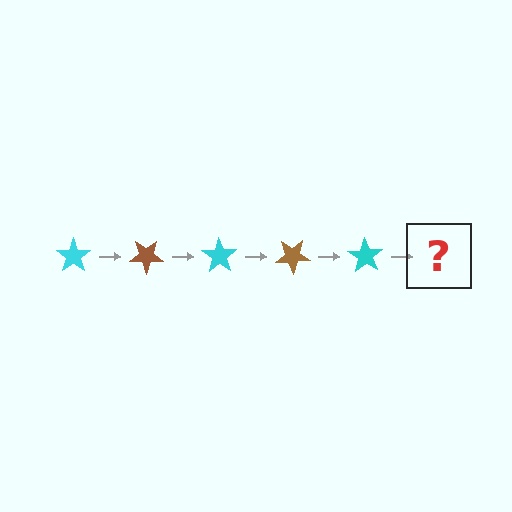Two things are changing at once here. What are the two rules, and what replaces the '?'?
The two rules are that it rotates 35 degrees each step and the color cycles through cyan and brown. The '?' should be a brown star, rotated 175 degrees from the start.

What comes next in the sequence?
The next element should be a brown star, rotated 175 degrees from the start.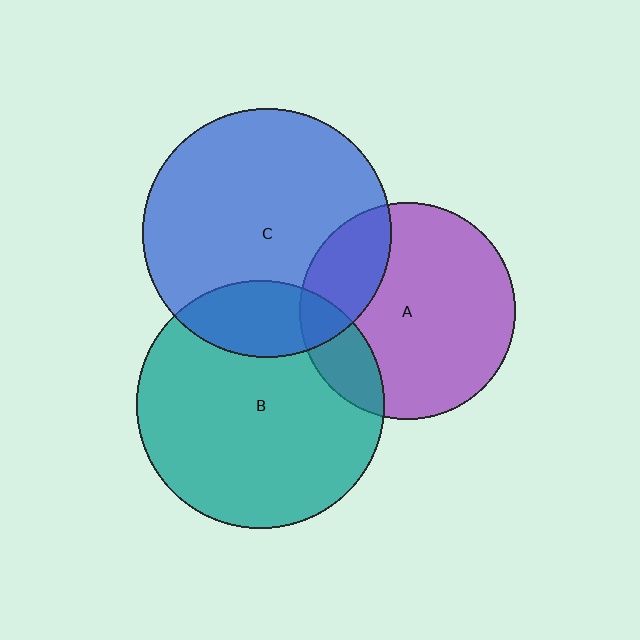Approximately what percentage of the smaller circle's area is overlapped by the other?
Approximately 15%.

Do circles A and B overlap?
Yes.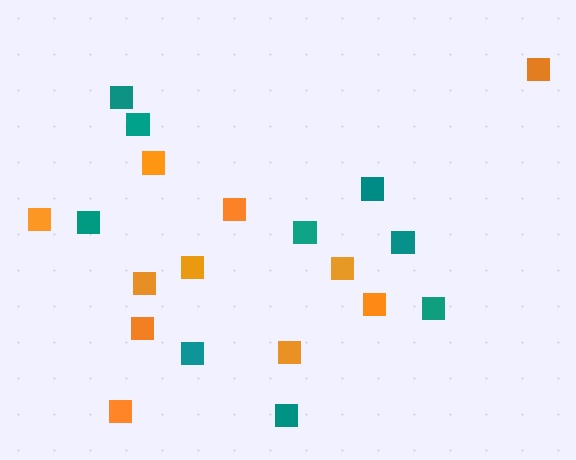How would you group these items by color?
There are 2 groups: one group of orange squares (11) and one group of teal squares (9).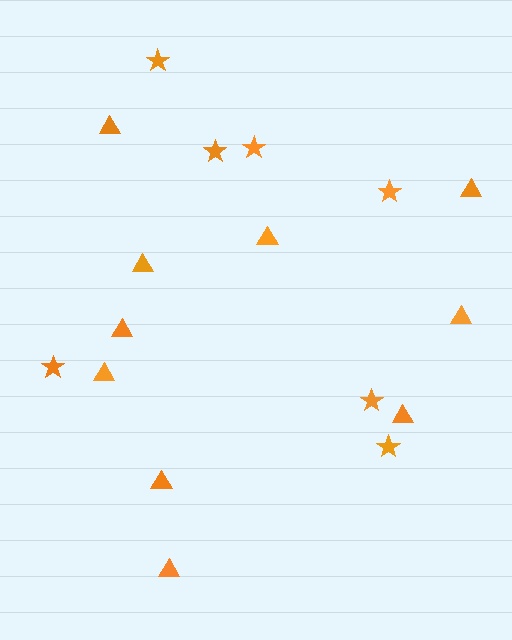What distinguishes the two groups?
There are 2 groups: one group of triangles (10) and one group of stars (7).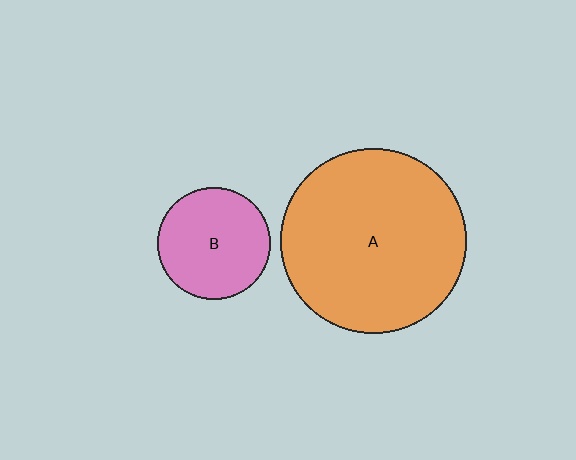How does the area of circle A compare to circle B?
Approximately 2.7 times.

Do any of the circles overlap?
No, none of the circles overlap.